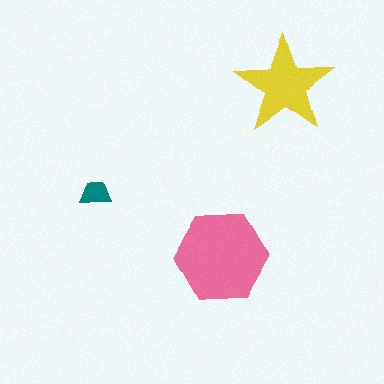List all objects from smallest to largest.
The teal trapezoid, the yellow star, the pink hexagon.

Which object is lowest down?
The pink hexagon is bottommost.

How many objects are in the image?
There are 3 objects in the image.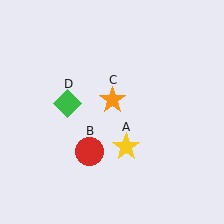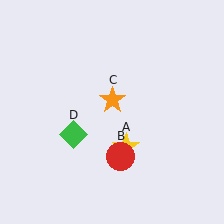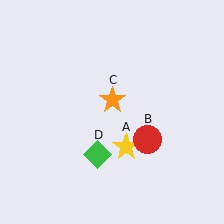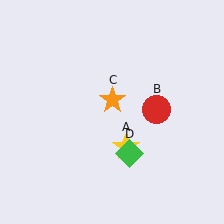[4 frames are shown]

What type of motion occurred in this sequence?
The red circle (object B), green diamond (object D) rotated counterclockwise around the center of the scene.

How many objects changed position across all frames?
2 objects changed position: red circle (object B), green diamond (object D).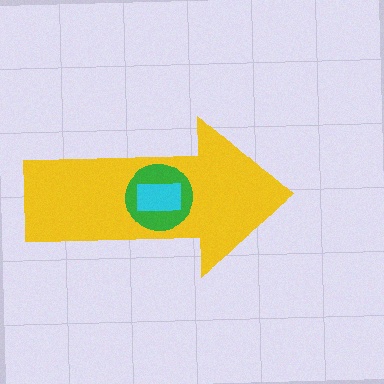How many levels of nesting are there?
3.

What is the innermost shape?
The cyan rectangle.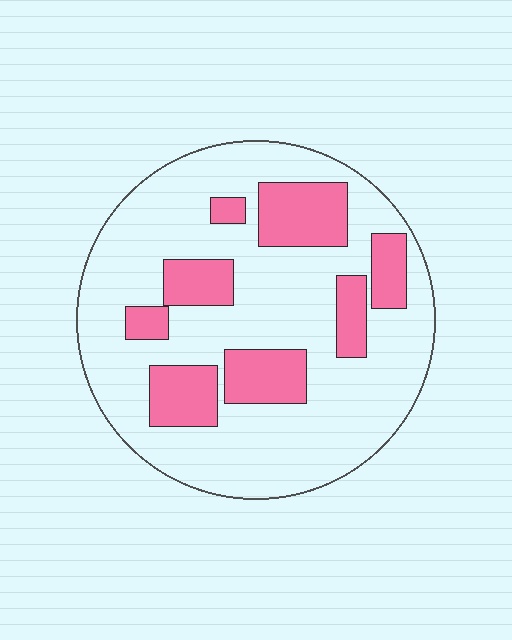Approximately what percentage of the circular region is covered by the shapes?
Approximately 25%.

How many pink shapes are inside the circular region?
8.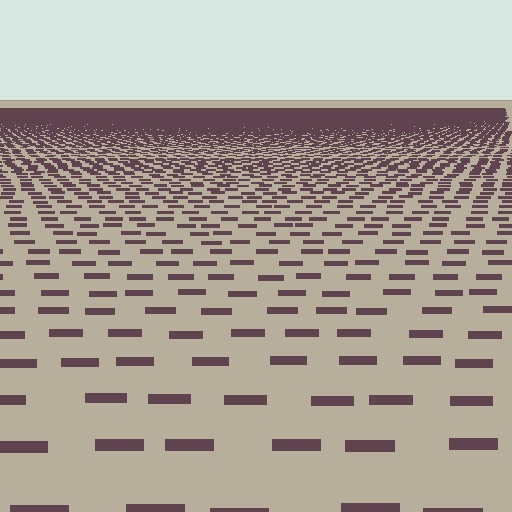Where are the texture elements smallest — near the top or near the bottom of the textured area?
Near the top.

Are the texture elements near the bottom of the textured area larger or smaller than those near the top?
Larger. Near the bottom, elements are closer to the viewer and appear at a bigger on-screen size.